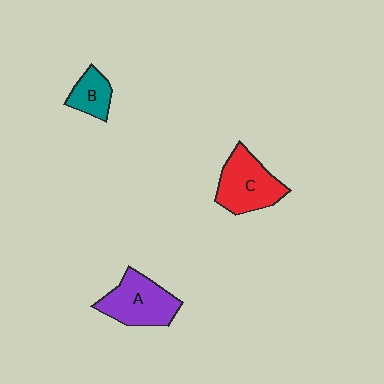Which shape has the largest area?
Shape C (red).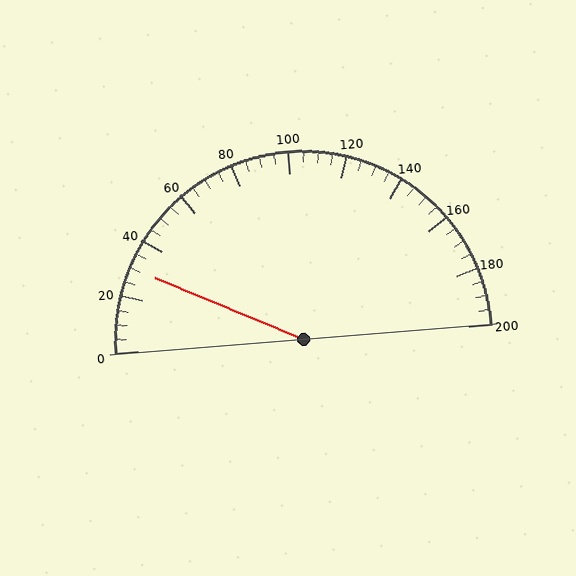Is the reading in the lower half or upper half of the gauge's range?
The reading is in the lower half of the range (0 to 200).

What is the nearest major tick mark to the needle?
The nearest major tick mark is 40.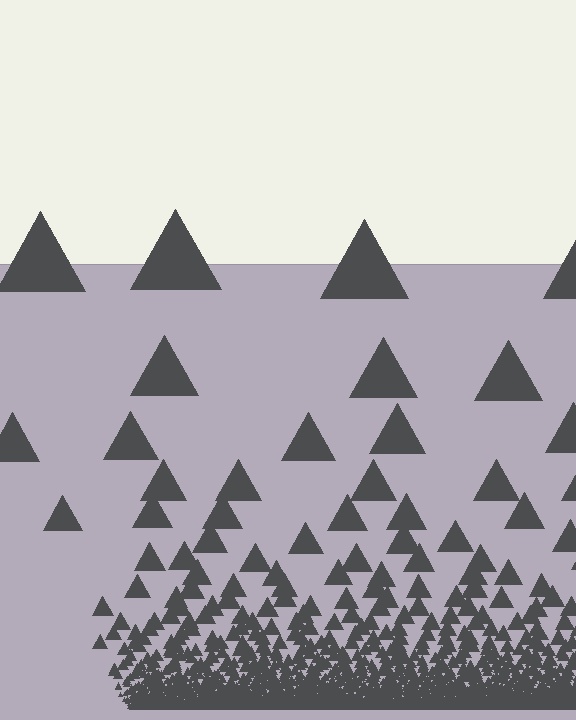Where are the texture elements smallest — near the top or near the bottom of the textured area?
Near the bottom.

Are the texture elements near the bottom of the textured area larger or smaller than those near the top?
Smaller. The gradient is inverted — elements near the bottom are smaller and denser.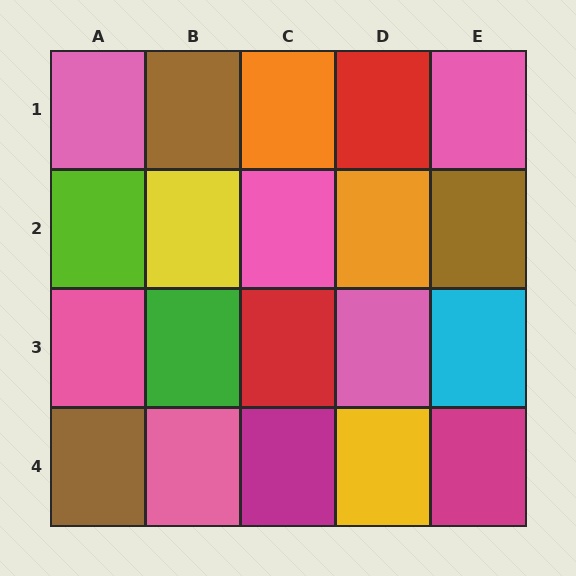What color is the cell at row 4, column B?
Pink.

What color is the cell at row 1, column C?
Orange.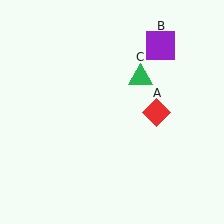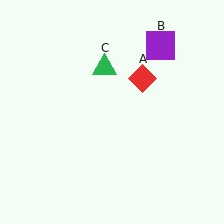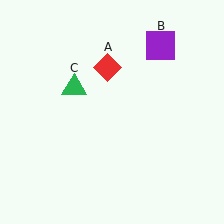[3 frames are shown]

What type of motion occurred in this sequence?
The red diamond (object A), green triangle (object C) rotated counterclockwise around the center of the scene.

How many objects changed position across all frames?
2 objects changed position: red diamond (object A), green triangle (object C).